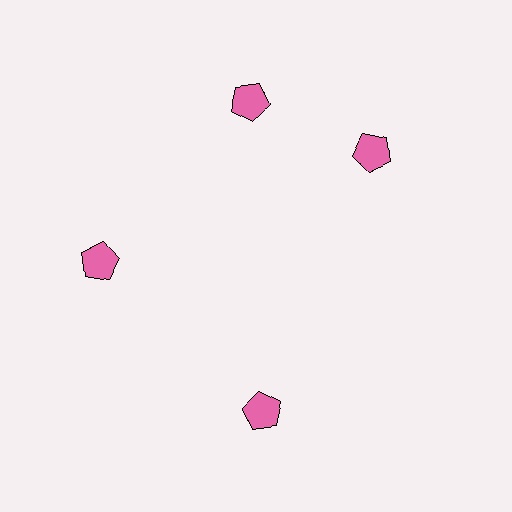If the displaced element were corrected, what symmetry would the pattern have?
It would have 4-fold rotational symmetry — the pattern would map onto itself every 90 degrees.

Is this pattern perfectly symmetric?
No. The 4 pink pentagons are arranged in a ring, but one element near the 3 o'clock position is rotated out of alignment along the ring, breaking the 4-fold rotational symmetry.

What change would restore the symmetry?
The symmetry would be restored by rotating it back into even spacing with its neighbors so that all 4 pentagons sit at equal angles and equal distance from the center.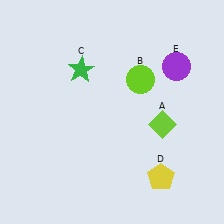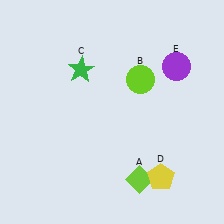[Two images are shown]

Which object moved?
The lime diamond (A) moved down.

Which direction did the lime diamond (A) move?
The lime diamond (A) moved down.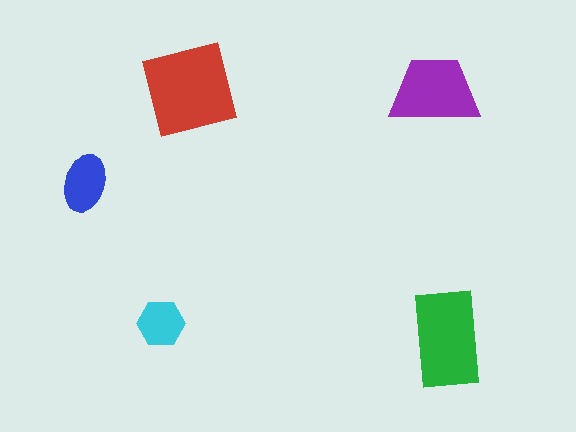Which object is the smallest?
The cyan hexagon.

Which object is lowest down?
The green rectangle is bottommost.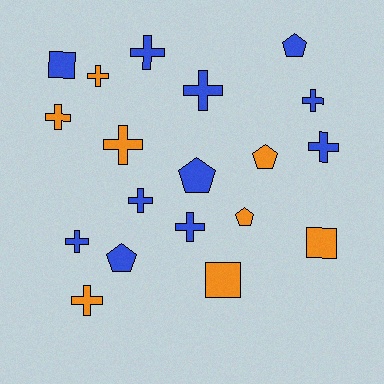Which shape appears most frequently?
Cross, with 11 objects.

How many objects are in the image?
There are 19 objects.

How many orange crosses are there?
There are 4 orange crosses.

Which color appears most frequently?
Blue, with 11 objects.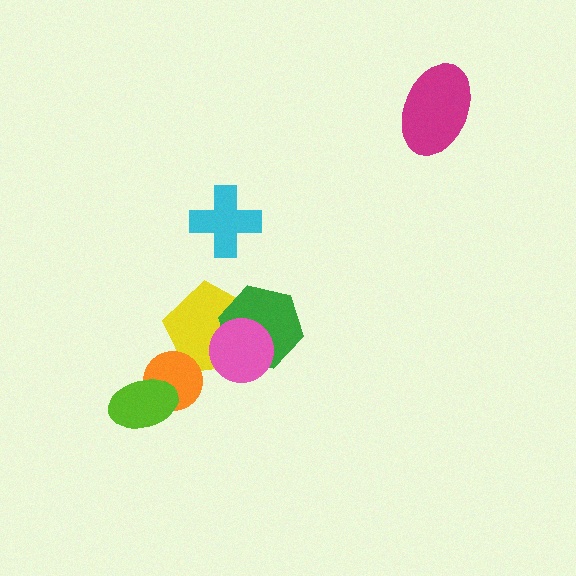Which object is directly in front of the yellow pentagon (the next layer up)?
The green hexagon is directly in front of the yellow pentagon.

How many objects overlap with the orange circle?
2 objects overlap with the orange circle.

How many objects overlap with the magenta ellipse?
0 objects overlap with the magenta ellipse.